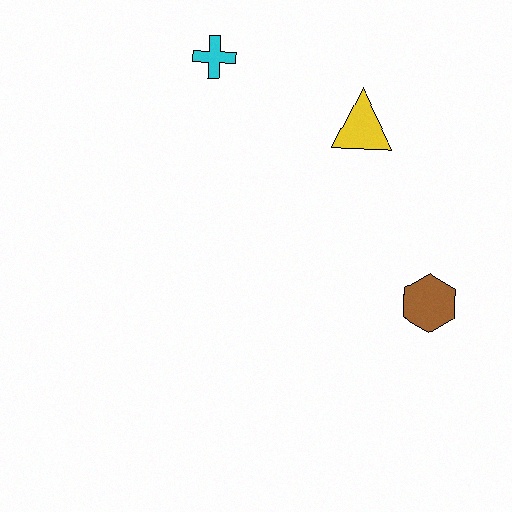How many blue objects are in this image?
There are no blue objects.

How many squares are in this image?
There are no squares.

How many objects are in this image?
There are 3 objects.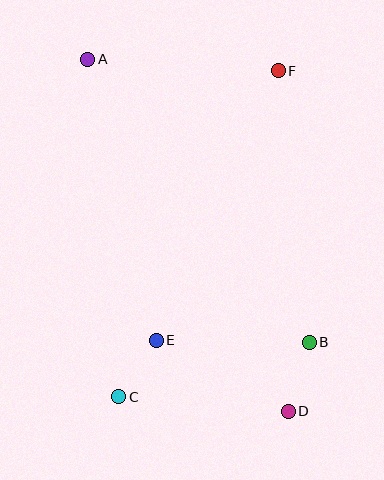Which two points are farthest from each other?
Points A and D are farthest from each other.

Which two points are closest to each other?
Points C and E are closest to each other.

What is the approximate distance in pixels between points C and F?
The distance between C and F is approximately 363 pixels.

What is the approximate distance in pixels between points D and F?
The distance between D and F is approximately 341 pixels.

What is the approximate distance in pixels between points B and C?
The distance between B and C is approximately 198 pixels.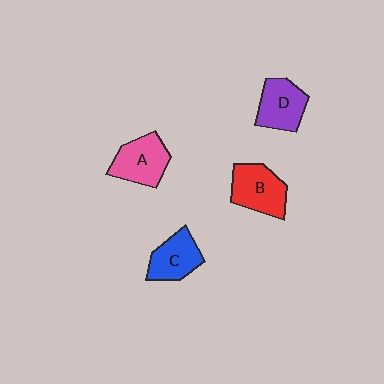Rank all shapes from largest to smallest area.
From largest to smallest: B (red), A (pink), D (purple), C (blue).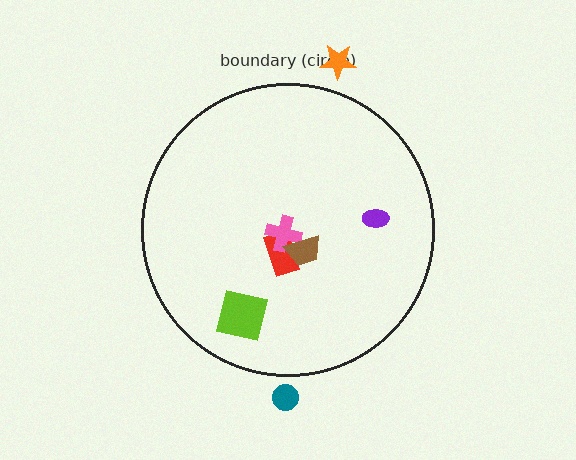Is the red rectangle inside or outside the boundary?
Inside.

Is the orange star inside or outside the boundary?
Outside.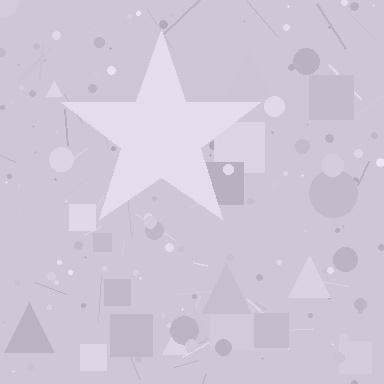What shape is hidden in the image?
A star is hidden in the image.